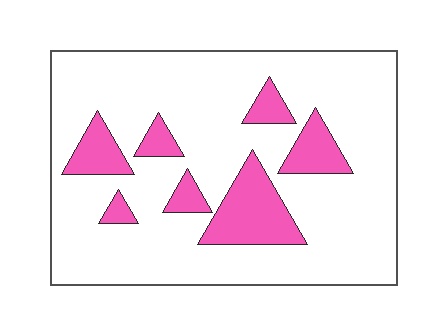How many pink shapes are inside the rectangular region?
7.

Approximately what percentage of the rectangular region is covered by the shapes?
Approximately 20%.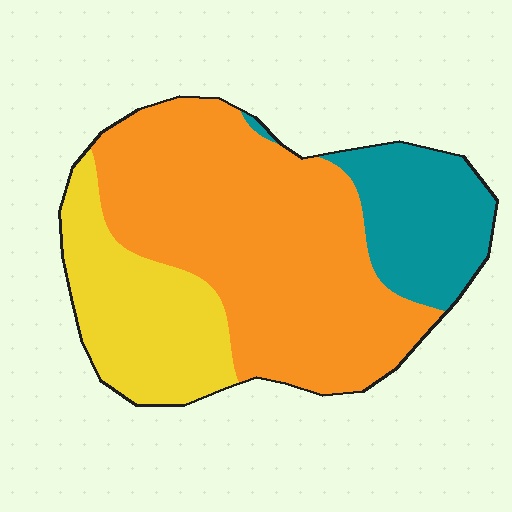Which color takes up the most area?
Orange, at roughly 55%.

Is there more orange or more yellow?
Orange.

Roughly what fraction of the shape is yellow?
Yellow takes up about one quarter (1/4) of the shape.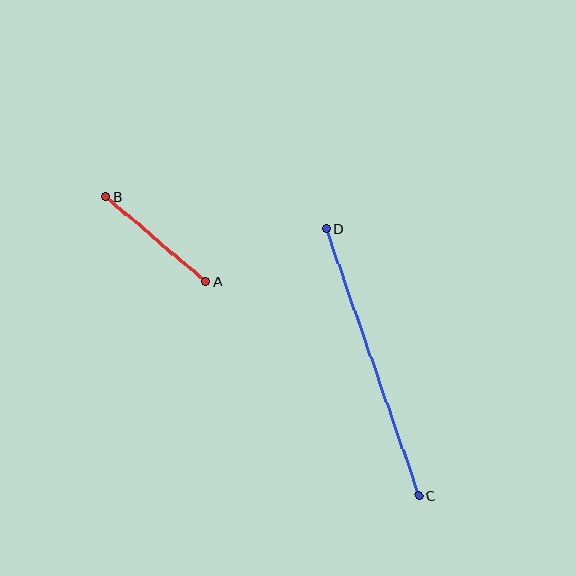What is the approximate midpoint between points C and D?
The midpoint is at approximately (372, 363) pixels.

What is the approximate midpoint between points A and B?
The midpoint is at approximately (156, 239) pixels.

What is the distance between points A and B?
The distance is approximately 131 pixels.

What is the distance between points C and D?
The distance is approximately 283 pixels.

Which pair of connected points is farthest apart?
Points C and D are farthest apart.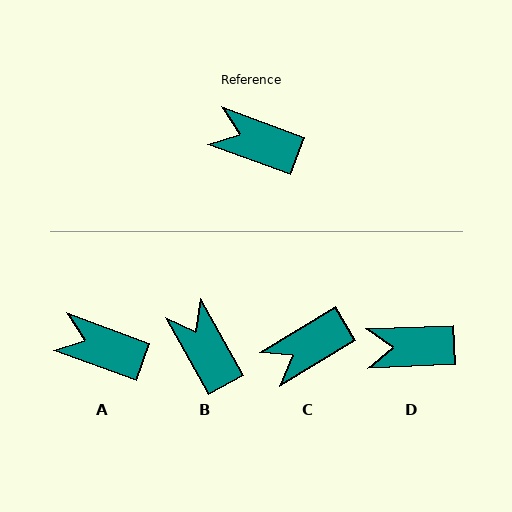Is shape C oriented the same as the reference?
No, it is off by about 51 degrees.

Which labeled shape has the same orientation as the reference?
A.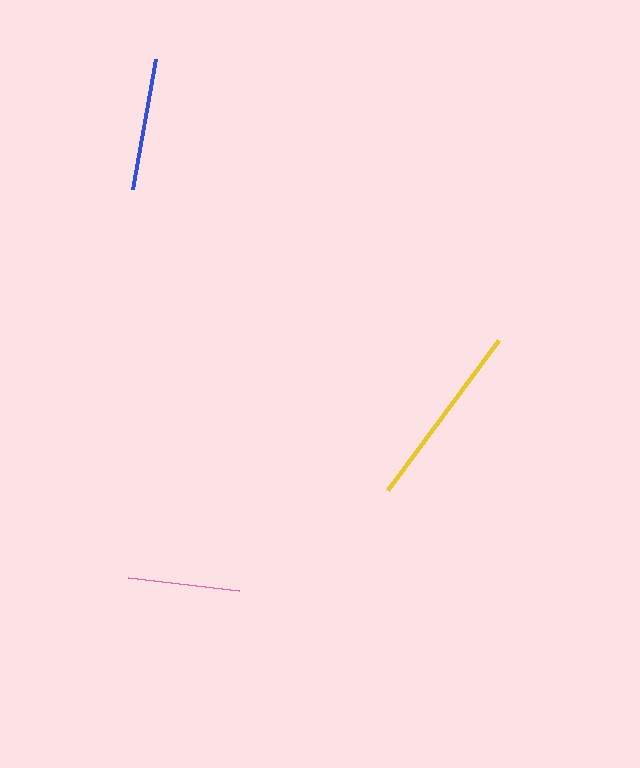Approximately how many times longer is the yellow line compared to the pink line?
The yellow line is approximately 1.7 times the length of the pink line.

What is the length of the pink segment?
The pink segment is approximately 111 pixels long.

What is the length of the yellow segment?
The yellow segment is approximately 187 pixels long.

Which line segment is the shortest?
The pink line is the shortest at approximately 111 pixels.